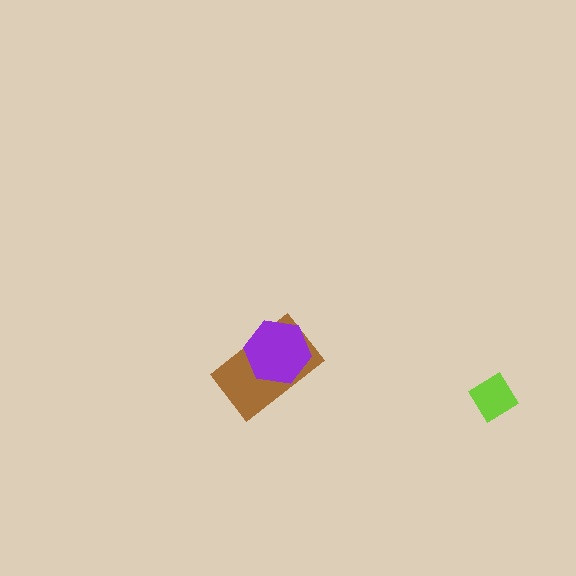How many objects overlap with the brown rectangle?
1 object overlaps with the brown rectangle.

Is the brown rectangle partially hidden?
Yes, it is partially covered by another shape.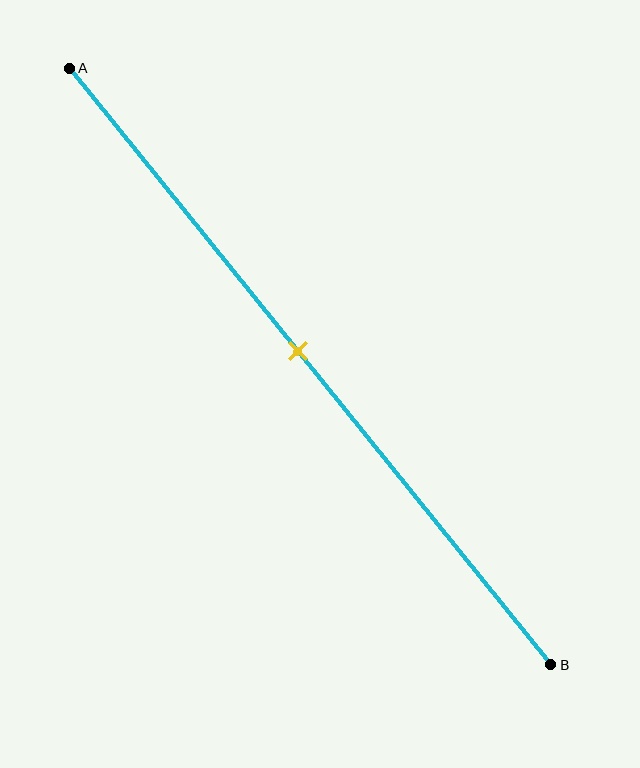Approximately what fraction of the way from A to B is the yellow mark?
The yellow mark is approximately 45% of the way from A to B.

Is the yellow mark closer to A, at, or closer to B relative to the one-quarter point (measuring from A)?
The yellow mark is closer to point B than the one-quarter point of segment AB.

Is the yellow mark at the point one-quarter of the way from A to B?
No, the mark is at about 45% from A, not at the 25% one-quarter point.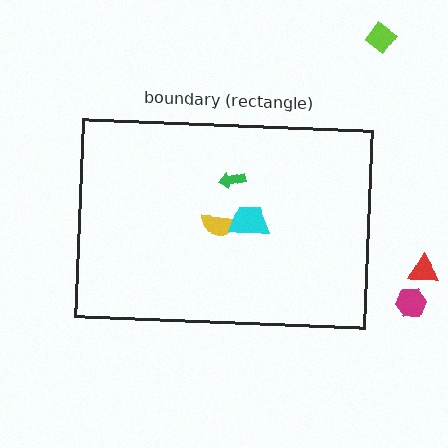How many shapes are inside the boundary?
3 inside, 3 outside.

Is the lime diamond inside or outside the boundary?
Outside.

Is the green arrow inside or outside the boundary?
Inside.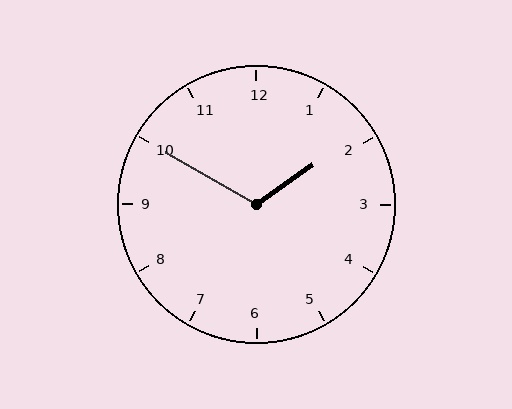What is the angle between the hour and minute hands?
Approximately 115 degrees.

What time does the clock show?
1:50.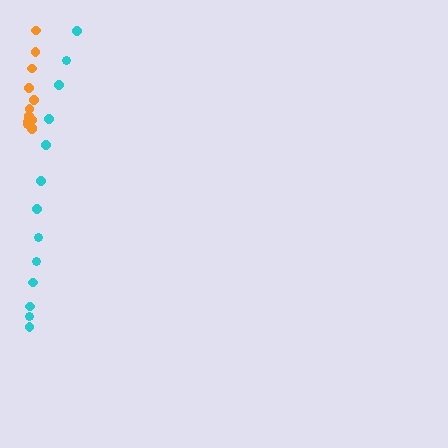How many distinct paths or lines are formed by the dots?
There are 2 distinct paths.